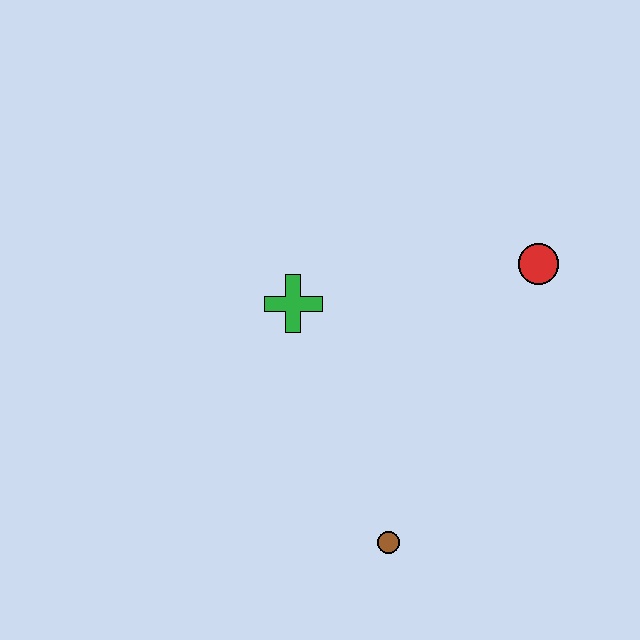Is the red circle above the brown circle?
Yes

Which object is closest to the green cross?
The red circle is closest to the green cross.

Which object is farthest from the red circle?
The brown circle is farthest from the red circle.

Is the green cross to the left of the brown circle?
Yes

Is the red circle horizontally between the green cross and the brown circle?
No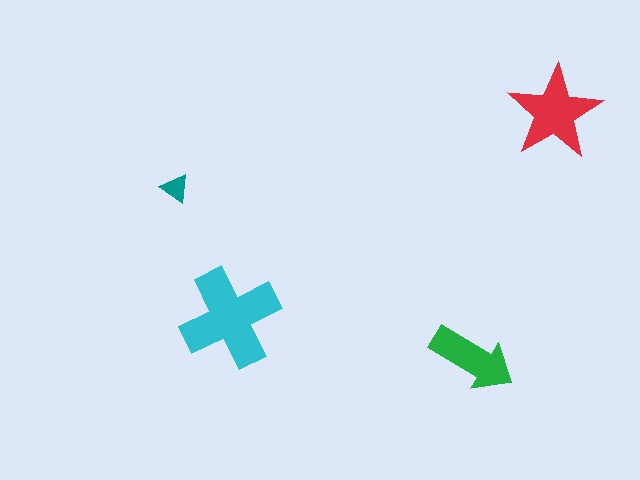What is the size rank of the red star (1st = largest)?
2nd.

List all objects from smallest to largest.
The teal triangle, the green arrow, the red star, the cyan cross.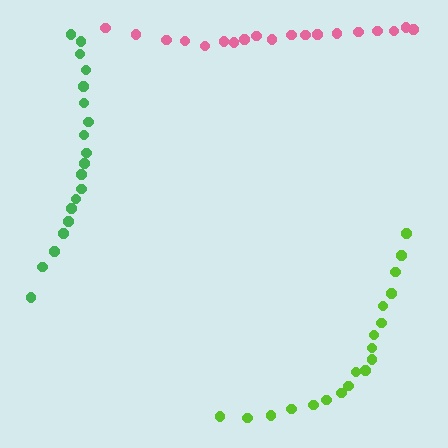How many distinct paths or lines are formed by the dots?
There are 3 distinct paths.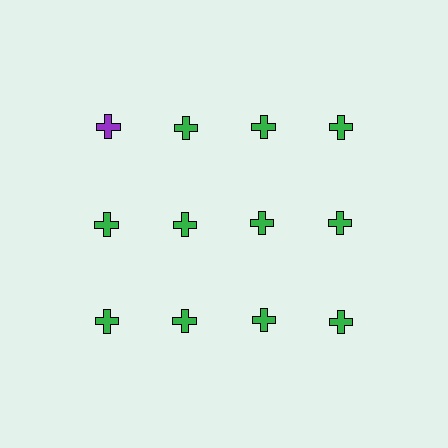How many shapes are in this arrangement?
There are 12 shapes arranged in a grid pattern.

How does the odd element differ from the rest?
It has a different color: purple instead of green.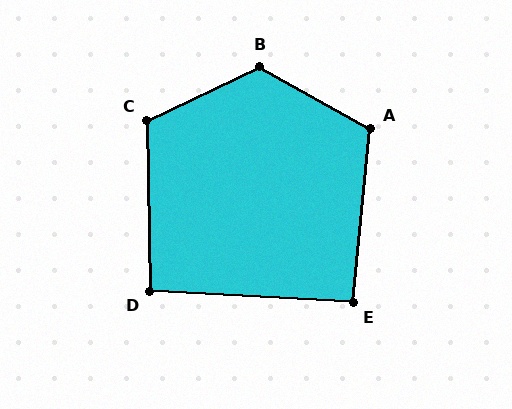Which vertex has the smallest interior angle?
E, at approximately 93 degrees.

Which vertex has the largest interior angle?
B, at approximately 126 degrees.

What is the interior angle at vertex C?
Approximately 115 degrees (obtuse).